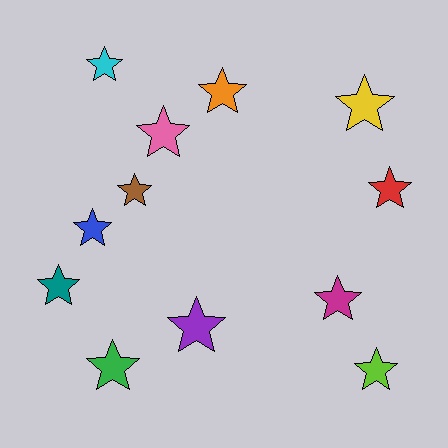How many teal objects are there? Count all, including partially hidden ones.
There is 1 teal object.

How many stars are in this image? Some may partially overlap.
There are 12 stars.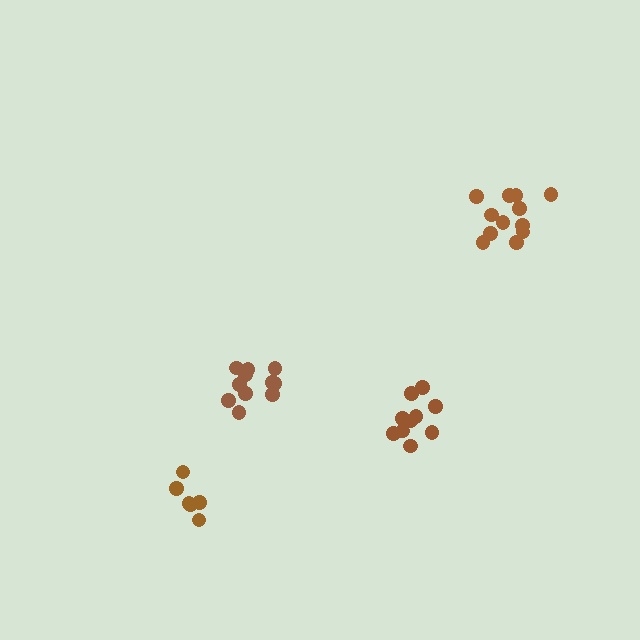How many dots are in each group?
Group 1: 11 dots, Group 2: 12 dots, Group 3: 10 dots, Group 4: 6 dots (39 total).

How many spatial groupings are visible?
There are 4 spatial groupings.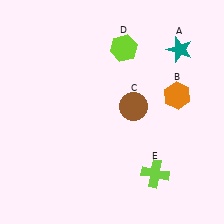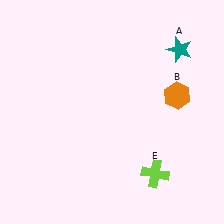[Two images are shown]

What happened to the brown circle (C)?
The brown circle (C) was removed in Image 2. It was in the top-right area of Image 1.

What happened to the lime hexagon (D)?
The lime hexagon (D) was removed in Image 2. It was in the top-right area of Image 1.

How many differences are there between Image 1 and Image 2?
There are 2 differences between the two images.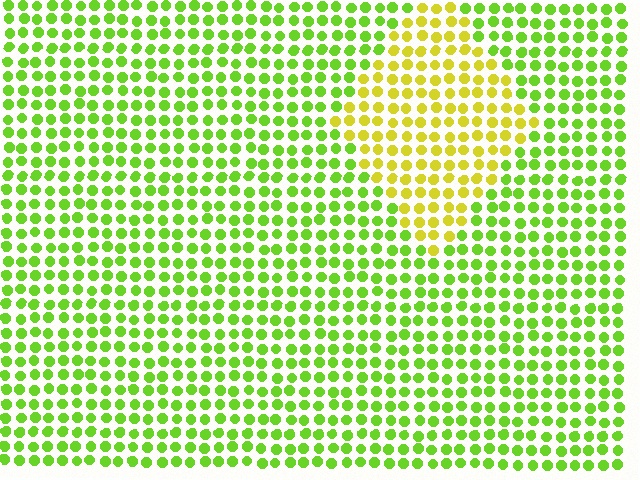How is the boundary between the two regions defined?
The boundary is defined purely by a slight shift in hue (about 38 degrees). Spacing, size, and orientation are identical on both sides.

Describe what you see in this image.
The image is filled with small lime elements in a uniform arrangement. A diamond-shaped region is visible where the elements are tinted to a slightly different hue, forming a subtle color boundary.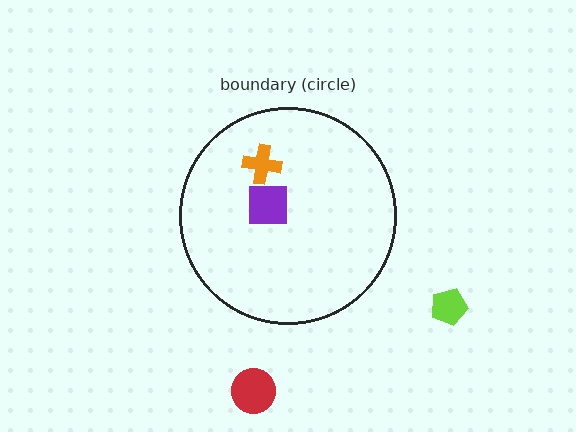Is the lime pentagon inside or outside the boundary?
Outside.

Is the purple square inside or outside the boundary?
Inside.